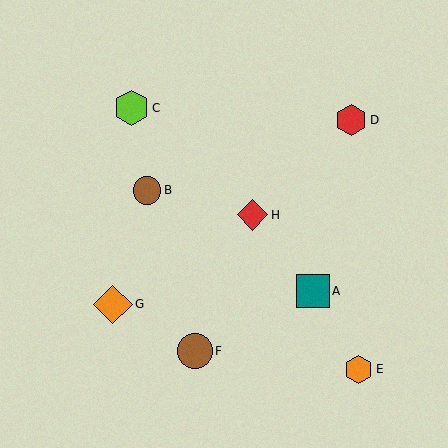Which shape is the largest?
The orange diamond (labeled G) is the largest.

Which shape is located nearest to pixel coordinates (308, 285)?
The teal square (labeled A) at (313, 291) is nearest to that location.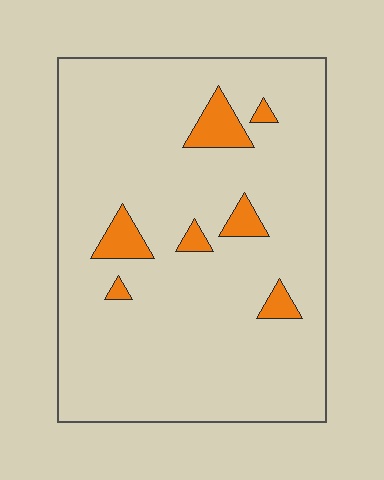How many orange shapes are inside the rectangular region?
7.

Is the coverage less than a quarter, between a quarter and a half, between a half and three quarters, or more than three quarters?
Less than a quarter.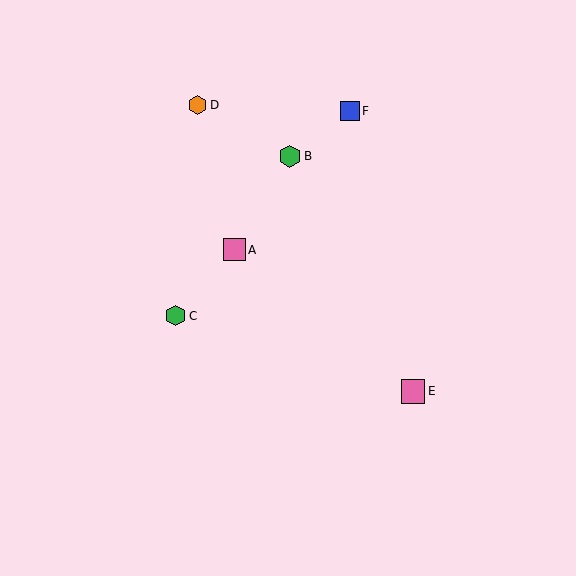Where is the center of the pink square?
The center of the pink square is at (413, 391).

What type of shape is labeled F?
Shape F is a blue square.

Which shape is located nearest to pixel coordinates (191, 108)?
The orange hexagon (labeled D) at (198, 105) is nearest to that location.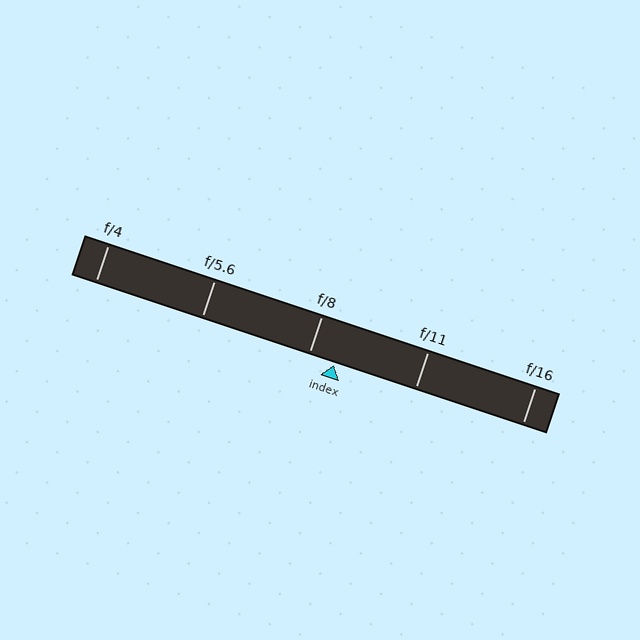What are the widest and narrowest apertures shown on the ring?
The widest aperture shown is f/4 and the narrowest is f/16.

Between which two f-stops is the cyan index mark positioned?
The index mark is between f/8 and f/11.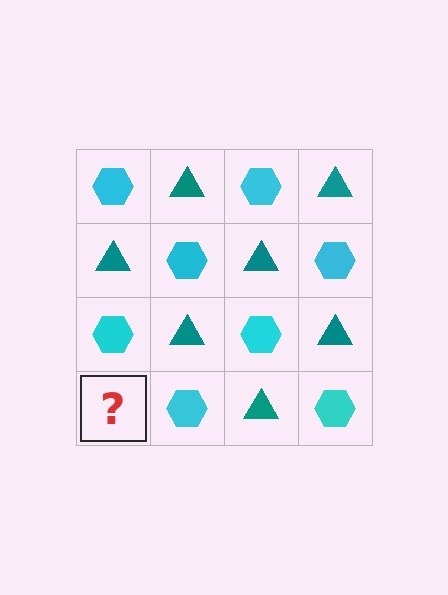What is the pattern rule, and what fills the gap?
The rule is that it alternates cyan hexagon and teal triangle in a checkerboard pattern. The gap should be filled with a teal triangle.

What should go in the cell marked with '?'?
The missing cell should contain a teal triangle.